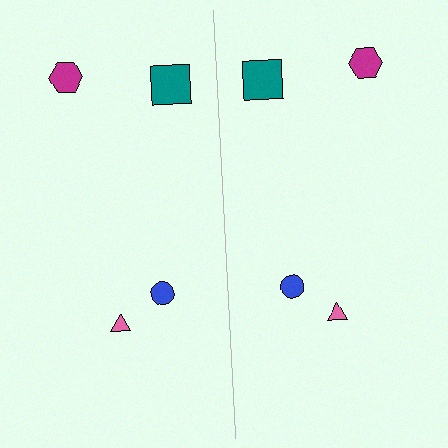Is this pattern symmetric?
Yes, this pattern has bilateral (reflection) symmetry.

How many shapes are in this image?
There are 8 shapes in this image.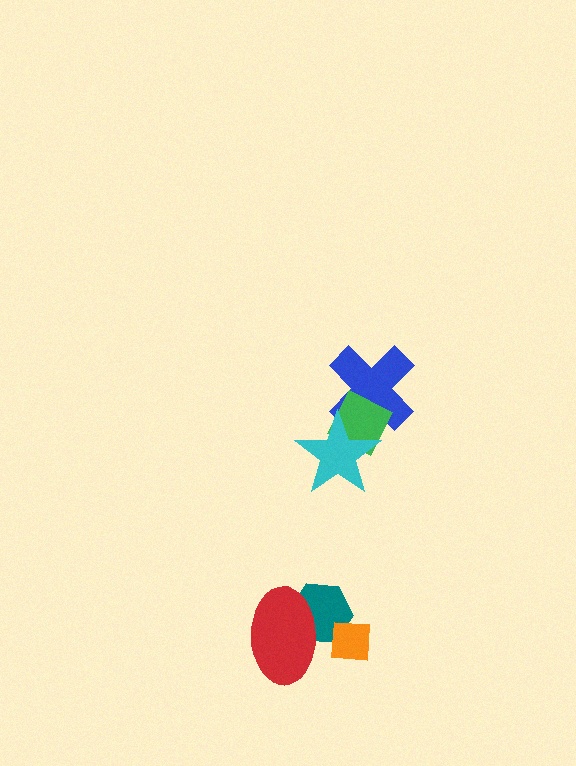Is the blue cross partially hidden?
Yes, it is partially covered by another shape.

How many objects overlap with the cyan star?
2 objects overlap with the cyan star.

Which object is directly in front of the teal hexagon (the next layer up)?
The orange square is directly in front of the teal hexagon.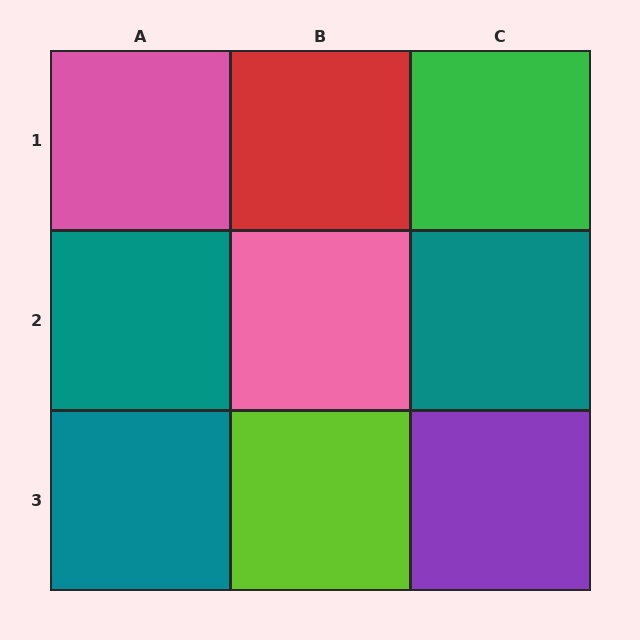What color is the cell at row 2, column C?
Teal.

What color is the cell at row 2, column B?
Pink.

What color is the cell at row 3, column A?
Teal.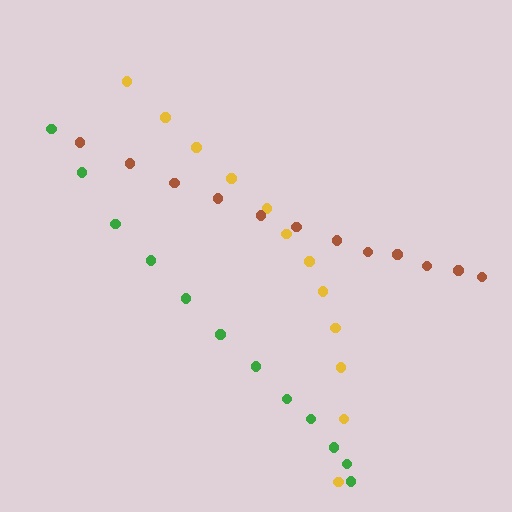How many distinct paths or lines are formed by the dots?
There are 3 distinct paths.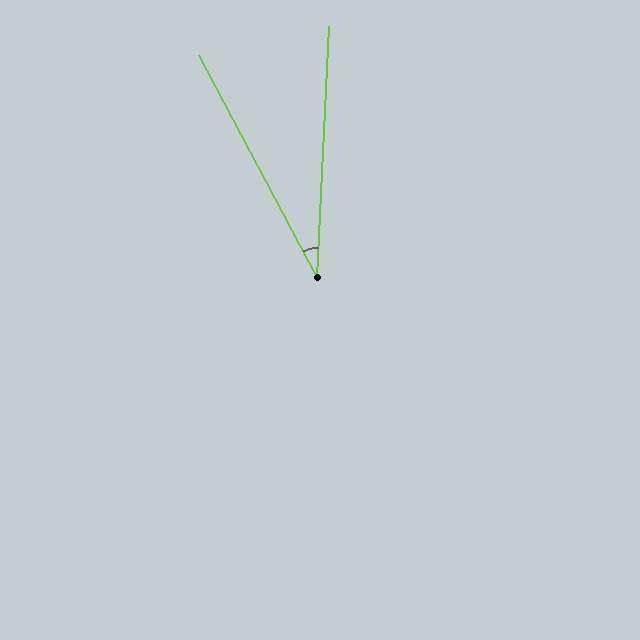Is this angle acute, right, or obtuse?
It is acute.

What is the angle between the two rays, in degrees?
Approximately 31 degrees.